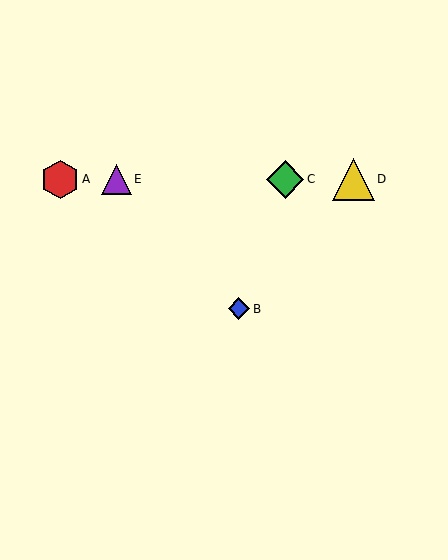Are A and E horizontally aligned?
Yes, both are at y≈179.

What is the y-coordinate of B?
Object B is at y≈309.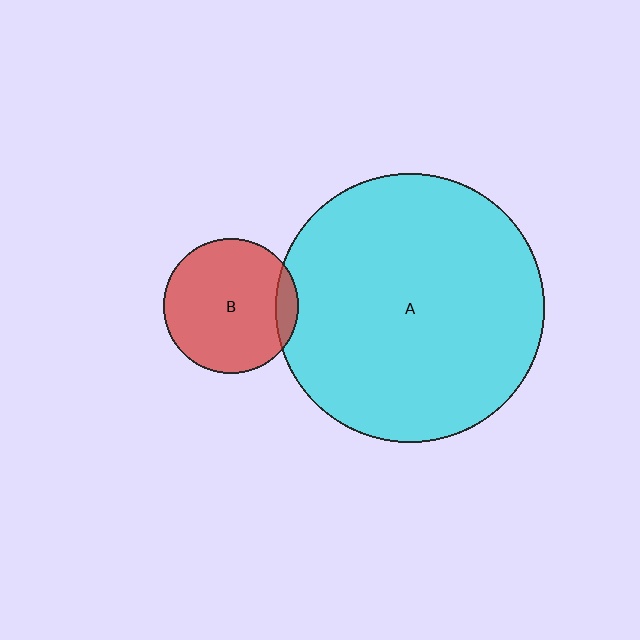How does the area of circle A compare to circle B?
Approximately 3.9 times.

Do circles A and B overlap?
Yes.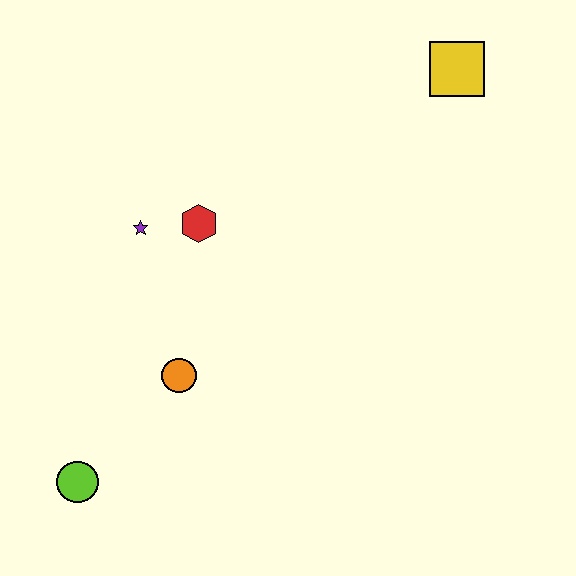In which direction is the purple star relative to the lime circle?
The purple star is above the lime circle.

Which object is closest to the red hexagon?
The purple star is closest to the red hexagon.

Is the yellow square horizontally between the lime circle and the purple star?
No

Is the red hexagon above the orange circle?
Yes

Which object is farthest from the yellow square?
The lime circle is farthest from the yellow square.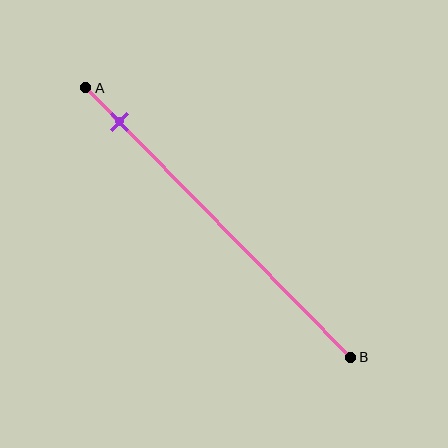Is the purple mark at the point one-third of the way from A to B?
No, the mark is at about 15% from A, not at the 33% one-third point.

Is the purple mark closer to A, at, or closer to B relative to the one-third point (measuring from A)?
The purple mark is closer to point A than the one-third point of segment AB.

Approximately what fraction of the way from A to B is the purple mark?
The purple mark is approximately 15% of the way from A to B.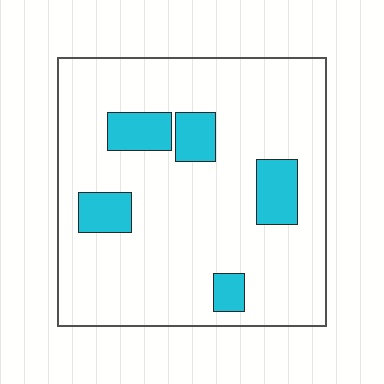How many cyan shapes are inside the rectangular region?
5.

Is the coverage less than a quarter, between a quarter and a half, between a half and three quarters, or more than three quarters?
Less than a quarter.